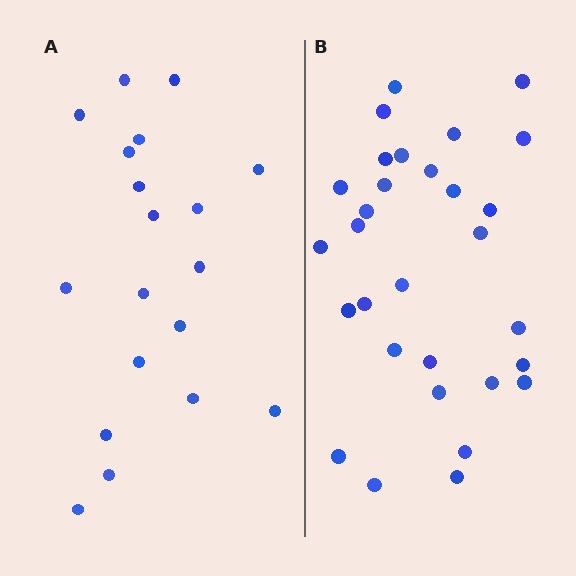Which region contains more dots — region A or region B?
Region B (the right region) has more dots.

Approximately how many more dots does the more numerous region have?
Region B has roughly 12 or so more dots than region A.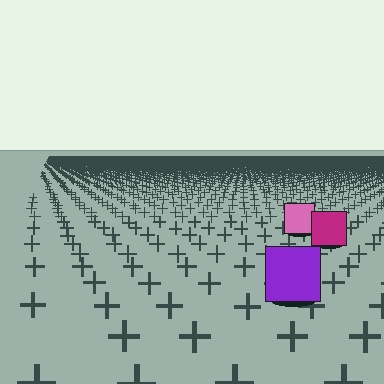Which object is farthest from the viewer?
The pink square is farthest from the viewer. It appears smaller and the ground texture around it is denser.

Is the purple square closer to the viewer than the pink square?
Yes. The purple square is closer — you can tell from the texture gradient: the ground texture is coarser near it.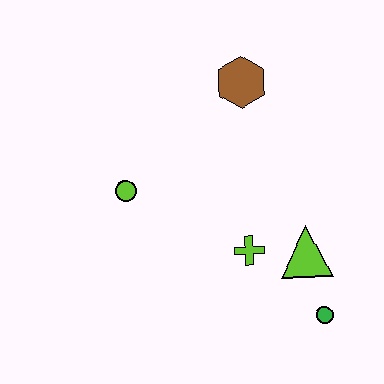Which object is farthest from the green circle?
The brown hexagon is farthest from the green circle.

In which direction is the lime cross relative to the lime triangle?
The lime cross is to the left of the lime triangle.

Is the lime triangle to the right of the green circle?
No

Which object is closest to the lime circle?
The lime cross is closest to the lime circle.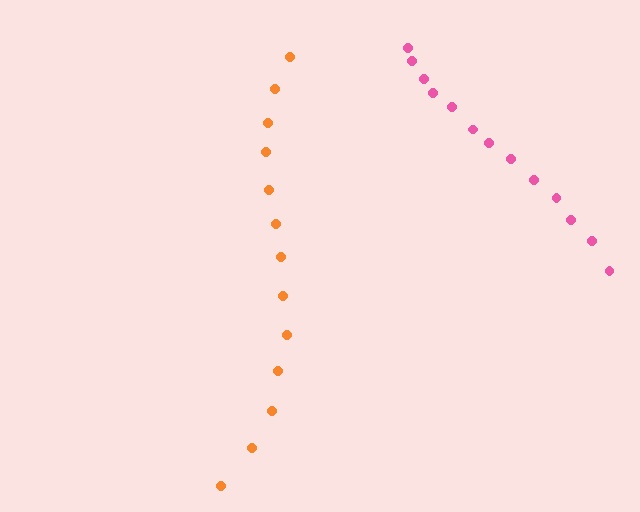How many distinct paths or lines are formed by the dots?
There are 2 distinct paths.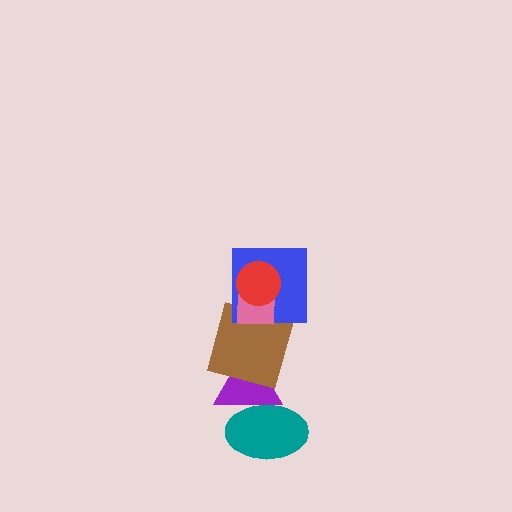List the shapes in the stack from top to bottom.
From top to bottom: the red circle, the pink square, the blue square, the brown square, the purple triangle, the teal ellipse.